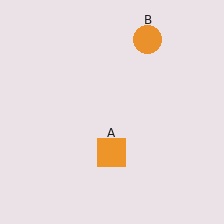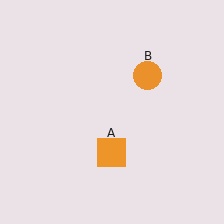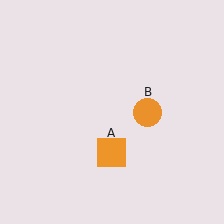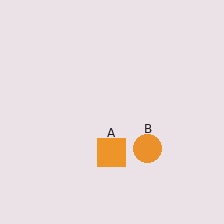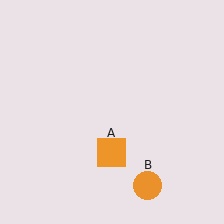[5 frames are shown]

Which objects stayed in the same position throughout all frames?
Orange square (object A) remained stationary.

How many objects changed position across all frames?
1 object changed position: orange circle (object B).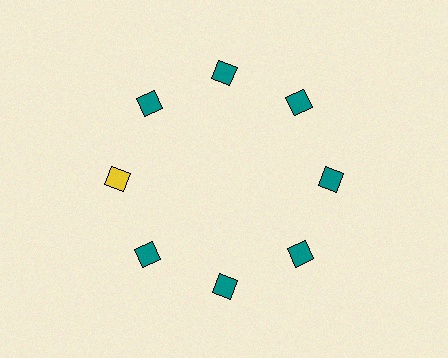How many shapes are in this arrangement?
There are 8 shapes arranged in a ring pattern.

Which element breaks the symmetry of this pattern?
The yellow diamond at roughly the 9 o'clock position breaks the symmetry. All other shapes are teal diamonds.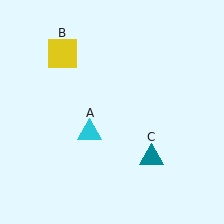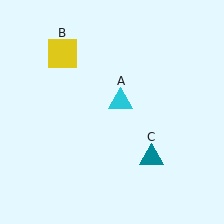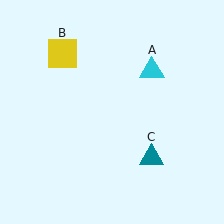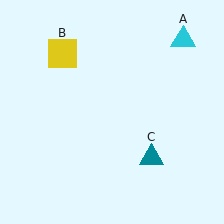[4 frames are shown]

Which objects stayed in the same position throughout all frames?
Yellow square (object B) and teal triangle (object C) remained stationary.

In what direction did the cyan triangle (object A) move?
The cyan triangle (object A) moved up and to the right.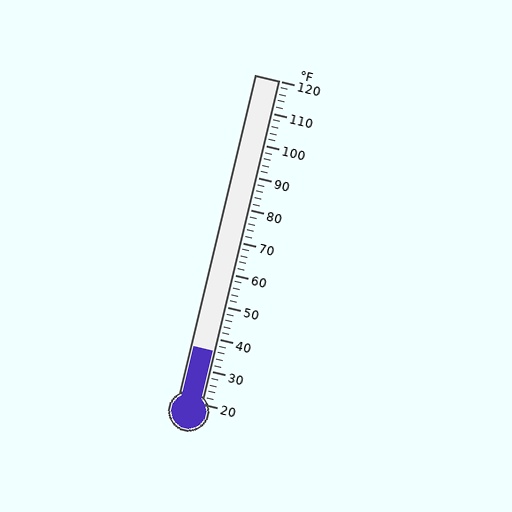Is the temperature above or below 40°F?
The temperature is below 40°F.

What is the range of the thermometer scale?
The thermometer scale ranges from 20°F to 120°F.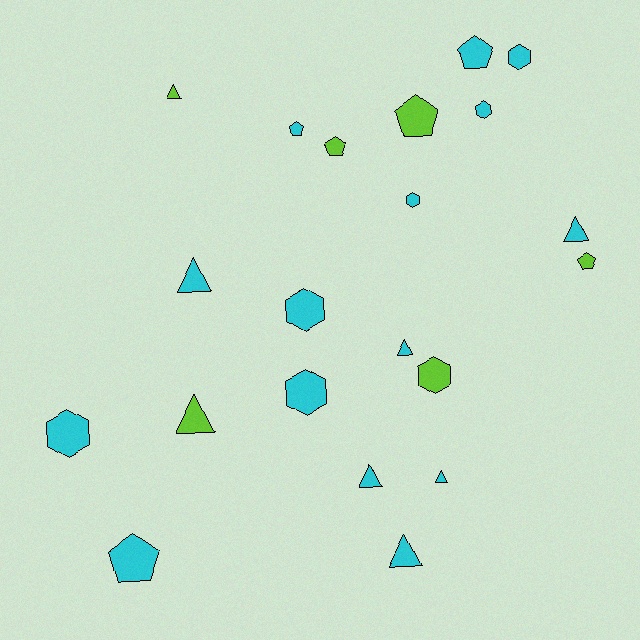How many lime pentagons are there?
There are 3 lime pentagons.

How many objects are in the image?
There are 21 objects.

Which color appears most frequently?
Cyan, with 15 objects.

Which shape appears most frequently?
Triangle, with 8 objects.